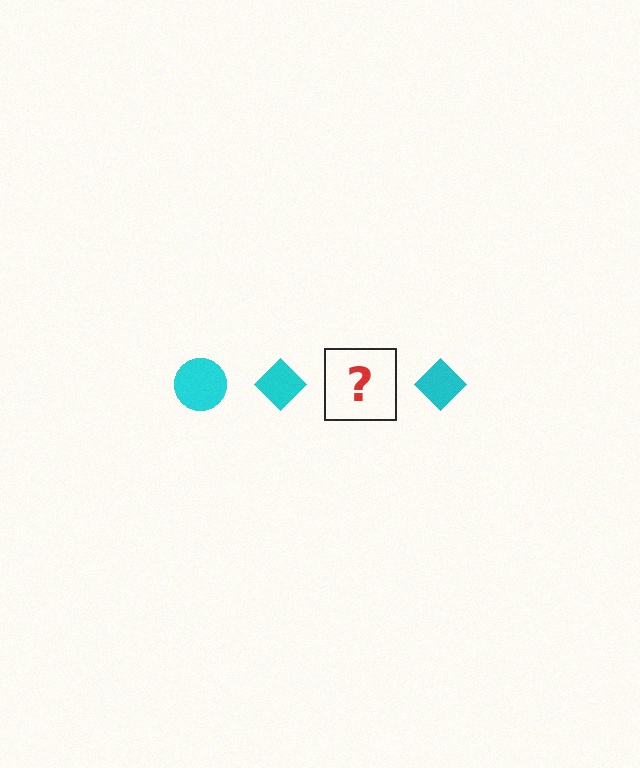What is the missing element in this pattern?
The missing element is a cyan circle.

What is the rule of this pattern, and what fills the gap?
The rule is that the pattern cycles through circle, diamond shapes in cyan. The gap should be filled with a cyan circle.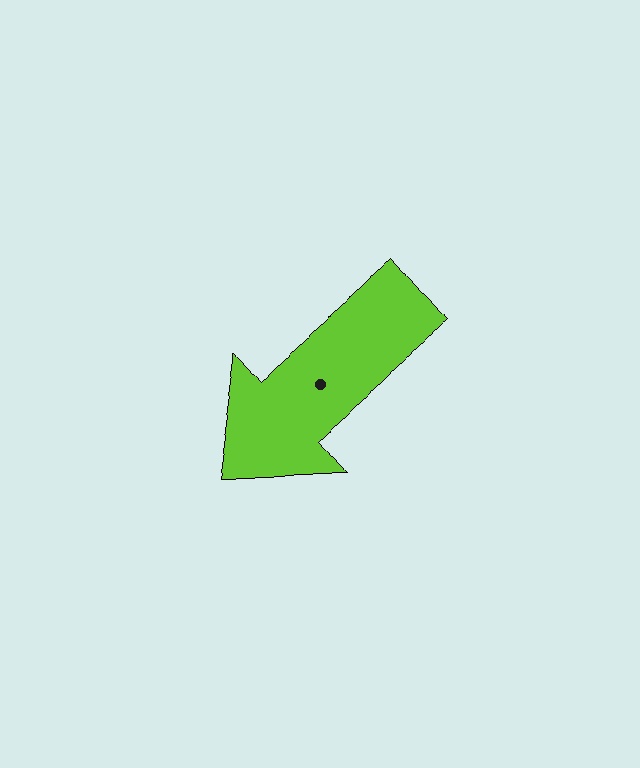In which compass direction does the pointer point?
Southwest.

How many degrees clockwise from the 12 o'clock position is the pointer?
Approximately 229 degrees.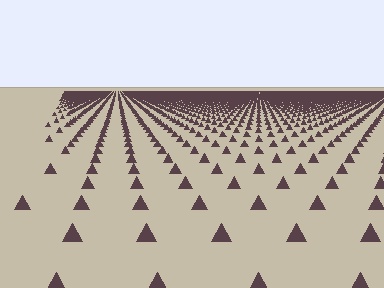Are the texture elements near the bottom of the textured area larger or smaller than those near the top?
Larger. Near the bottom, elements are closer to the viewer and appear at a bigger on-screen size.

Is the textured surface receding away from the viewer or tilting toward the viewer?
The surface is receding away from the viewer. Texture elements get smaller and denser toward the top.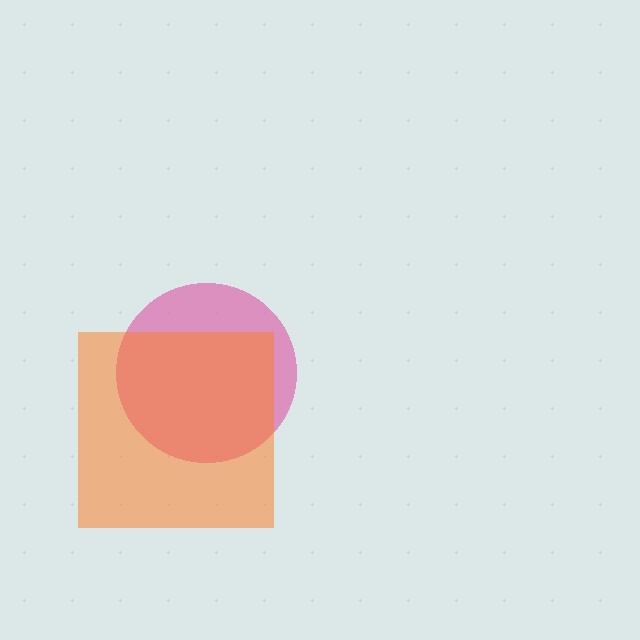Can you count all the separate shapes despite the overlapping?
Yes, there are 2 separate shapes.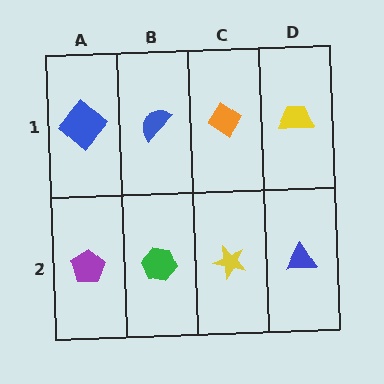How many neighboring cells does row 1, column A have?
2.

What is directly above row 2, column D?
A yellow trapezoid.